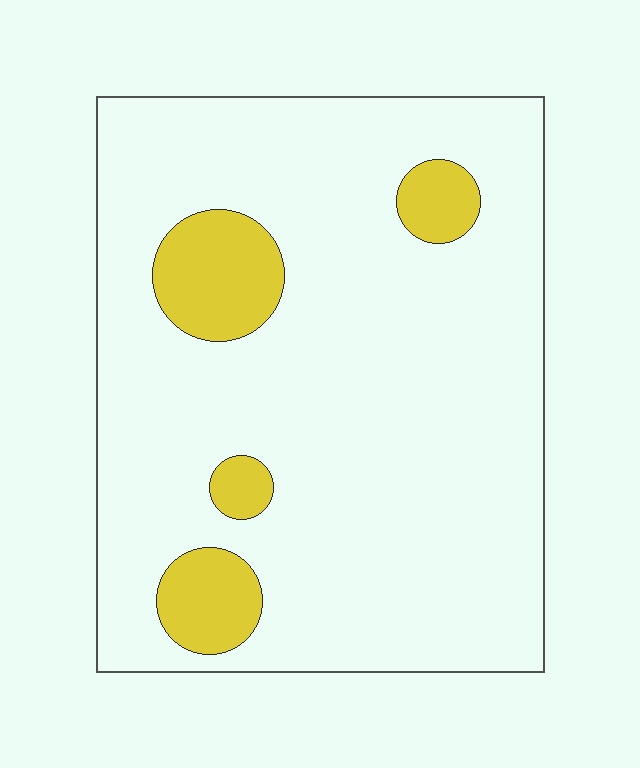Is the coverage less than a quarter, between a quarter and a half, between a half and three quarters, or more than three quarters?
Less than a quarter.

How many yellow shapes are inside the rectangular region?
4.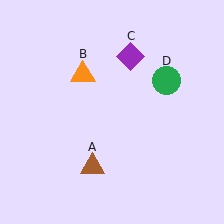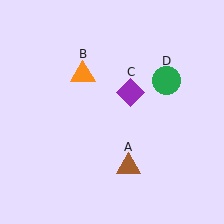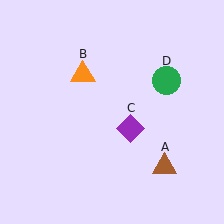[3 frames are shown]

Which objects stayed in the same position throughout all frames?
Orange triangle (object B) and green circle (object D) remained stationary.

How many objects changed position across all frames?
2 objects changed position: brown triangle (object A), purple diamond (object C).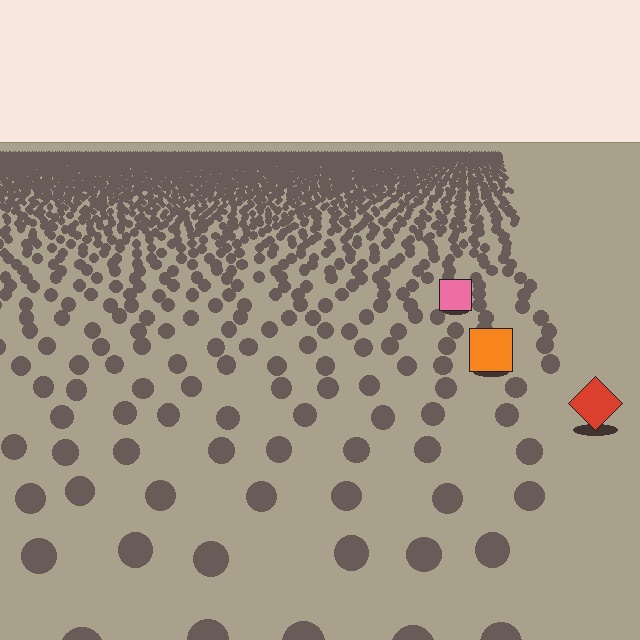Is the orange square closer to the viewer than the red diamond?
No. The red diamond is closer — you can tell from the texture gradient: the ground texture is coarser near it.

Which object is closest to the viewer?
The red diamond is closest. The texture marks near it are larger and more spread out.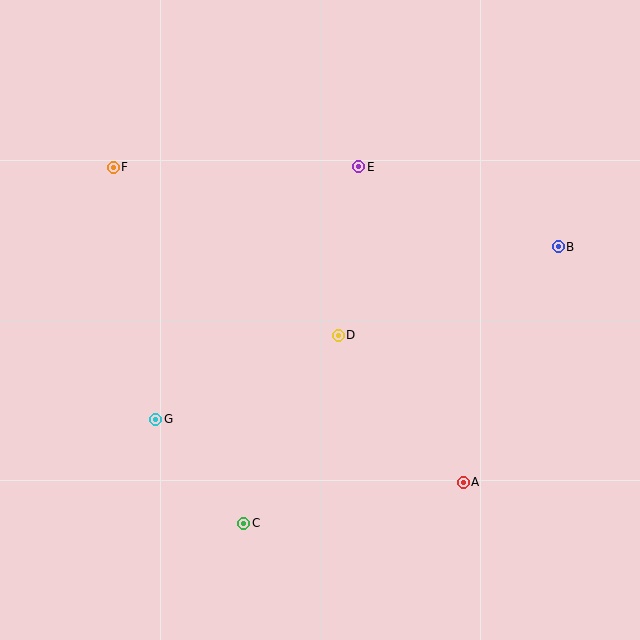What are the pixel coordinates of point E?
Point E is at (359, 167).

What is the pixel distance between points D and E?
The distance between D and E is 170 pixels.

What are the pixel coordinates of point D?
Point D is at (338, 335).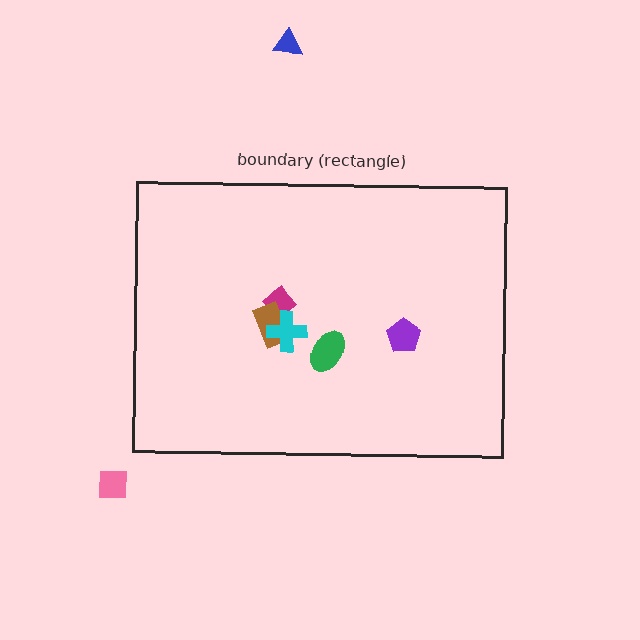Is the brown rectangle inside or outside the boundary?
Inside.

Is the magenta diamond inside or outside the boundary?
Inside.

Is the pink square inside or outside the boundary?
Outside.